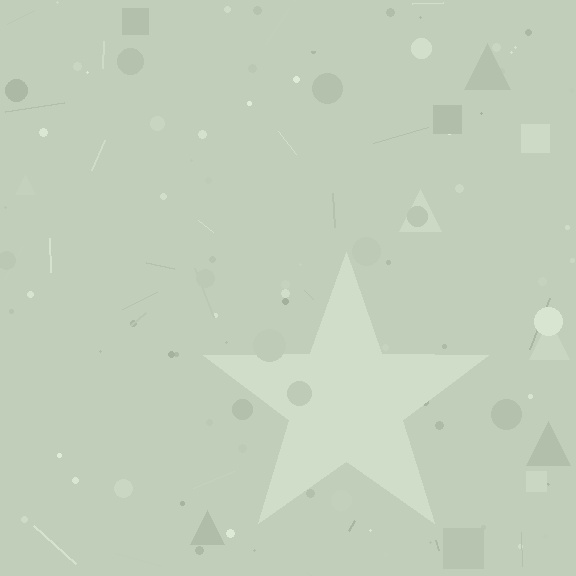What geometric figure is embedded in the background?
A star is embedded in the background.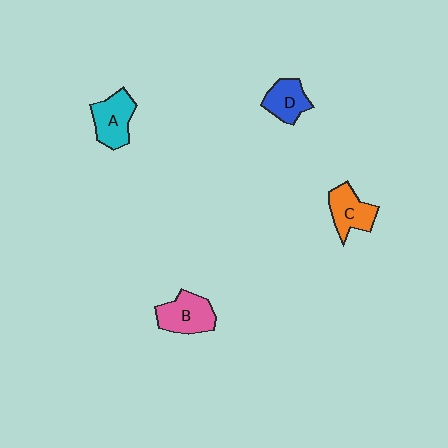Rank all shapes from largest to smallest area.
From largest to smallest: B (pink), A (cyan), C (orange), D (blue).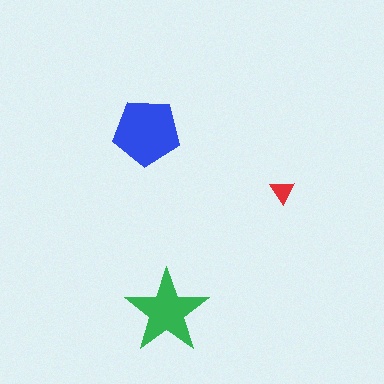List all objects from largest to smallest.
The blue pentagon, the green star, the red triangle.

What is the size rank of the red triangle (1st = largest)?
3rd.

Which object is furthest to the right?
The red triangle is rightmost.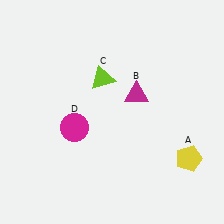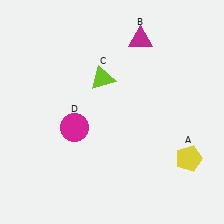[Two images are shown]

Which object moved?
The magenta triangle (B) moved up.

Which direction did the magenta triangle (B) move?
The magenta triangle (B) moved up.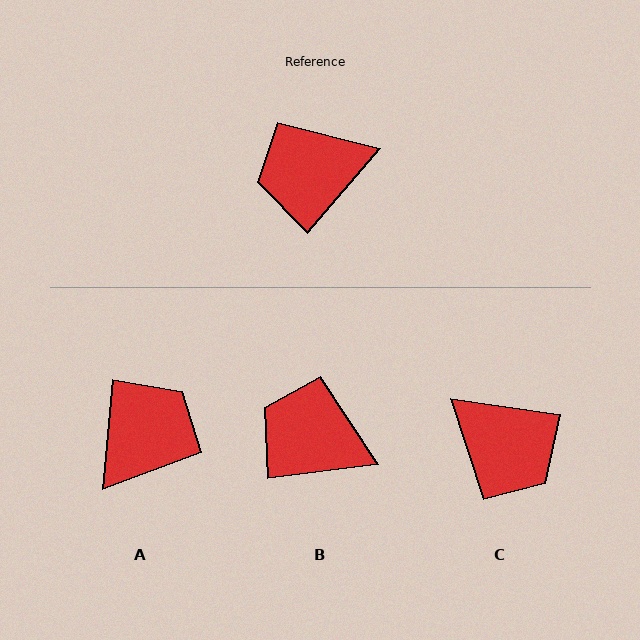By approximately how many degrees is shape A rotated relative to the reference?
Approximately 145 degrees clockwise.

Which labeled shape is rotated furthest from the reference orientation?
A, about 145 degrees away.